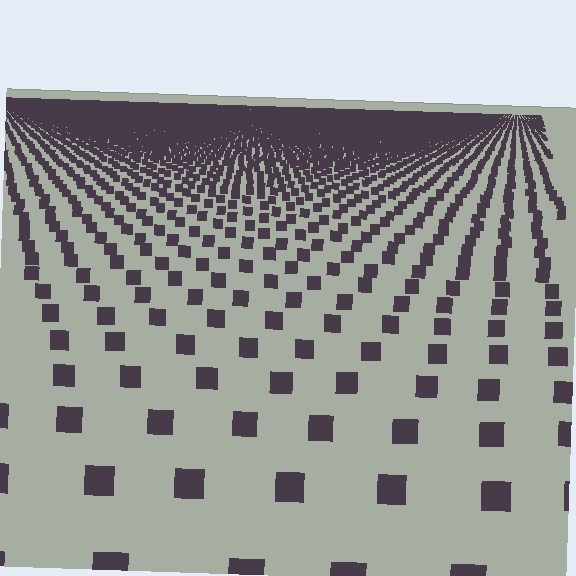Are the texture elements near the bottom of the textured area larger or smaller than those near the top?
Larger. Near the bottom, elements are closer to the viewer and appear at a bigger on-screen size.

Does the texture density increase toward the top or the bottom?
Density increases toward the top.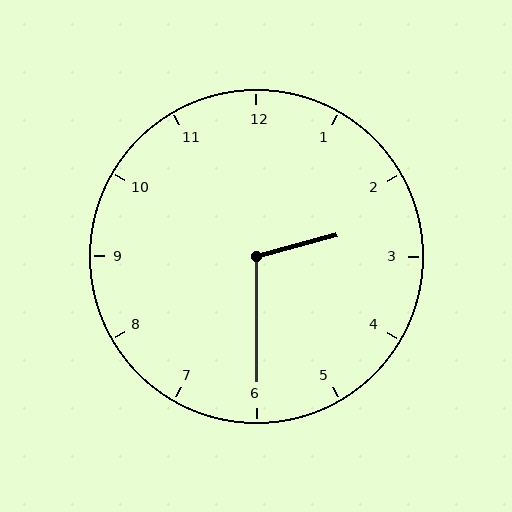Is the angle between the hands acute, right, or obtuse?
It is obtuse.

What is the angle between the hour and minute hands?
Approximately 105 degrees.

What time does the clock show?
2:30.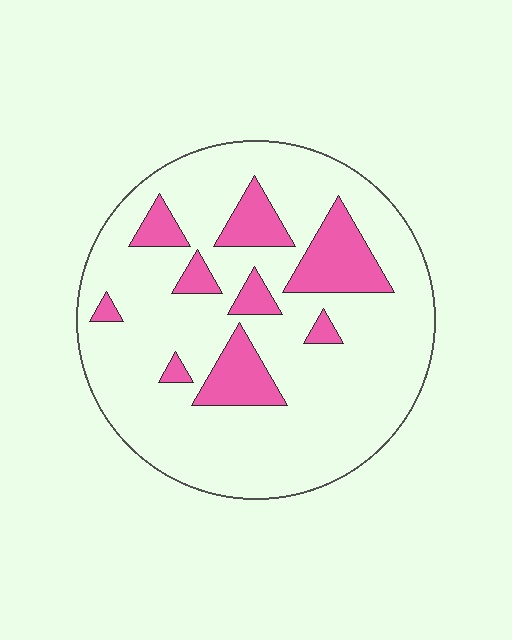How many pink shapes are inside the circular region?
9.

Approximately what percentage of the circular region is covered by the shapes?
Approximately 20%.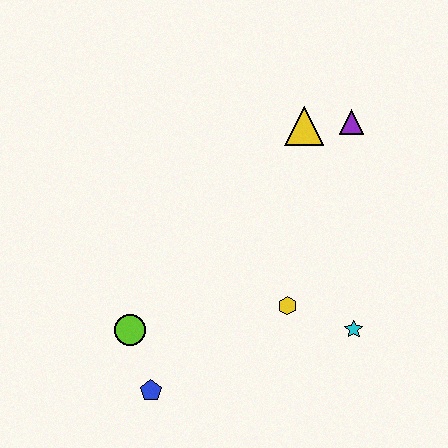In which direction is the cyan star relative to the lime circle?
The cyan star is to the right of the lime circle.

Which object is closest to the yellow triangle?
The purple triangle is closest to the yellow triangle.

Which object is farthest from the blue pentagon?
The purple triangle is farthest from the blue pentagon.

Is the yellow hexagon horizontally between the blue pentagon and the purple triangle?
Yes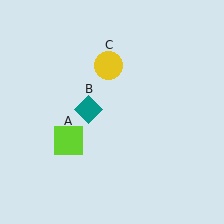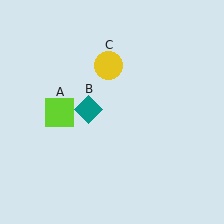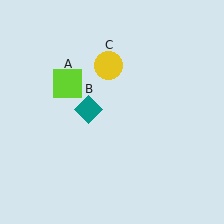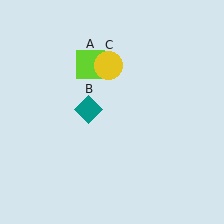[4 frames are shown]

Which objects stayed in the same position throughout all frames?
Teal diamond (object B) and yellow circle (object C) remained stationary.